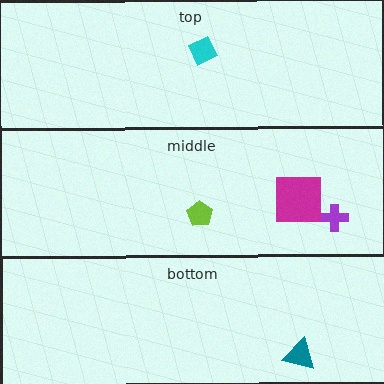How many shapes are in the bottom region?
1.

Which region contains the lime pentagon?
The middle region.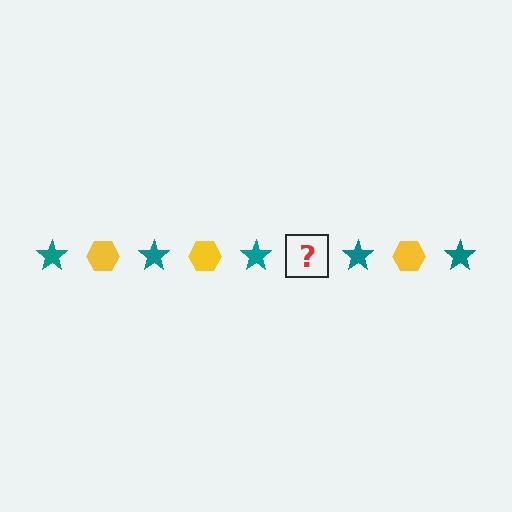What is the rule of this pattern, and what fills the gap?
The rule is that the pattern alternates between teal star and yellow hexagon. The gap should be filled with a yellow hexagon.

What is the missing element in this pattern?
The missing element is a yellow hexagon.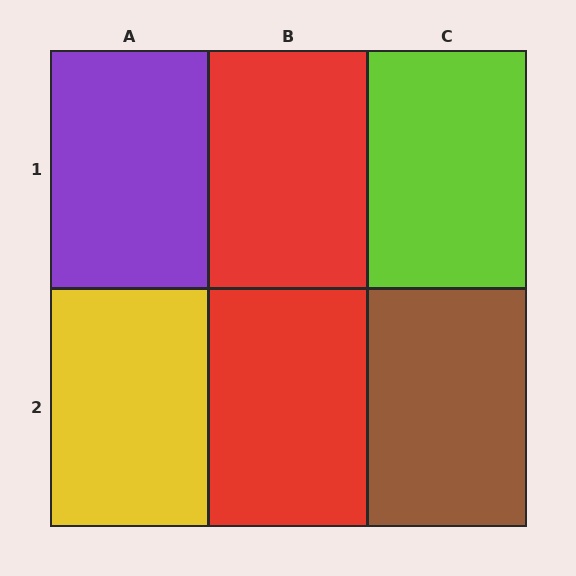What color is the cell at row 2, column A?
Yellow.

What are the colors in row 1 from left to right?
Purple, red, lime.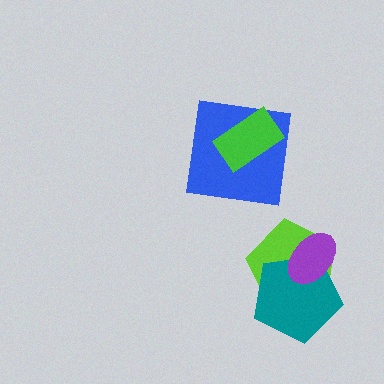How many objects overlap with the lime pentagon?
2 objects overlap with the lime pentagon.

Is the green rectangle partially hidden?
No, no other shape covers it.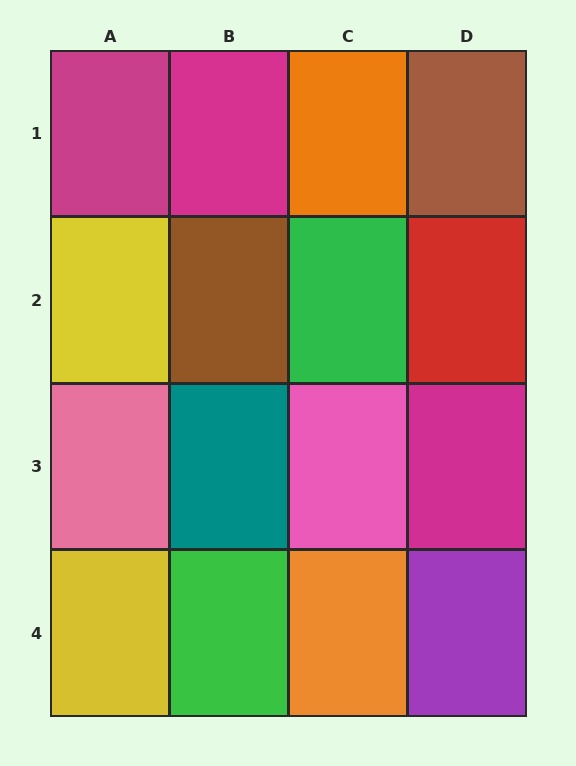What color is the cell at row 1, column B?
Magenta.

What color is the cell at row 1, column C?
Orange.